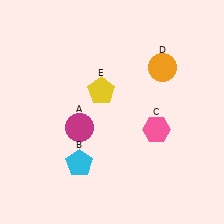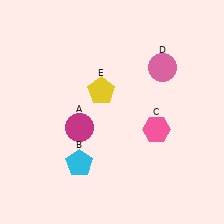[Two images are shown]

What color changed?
The circle (D) changed from orange in Image 1 to pink in Image 2.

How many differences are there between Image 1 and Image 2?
There is 1 difference between the two images.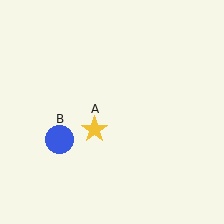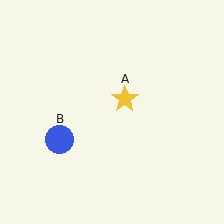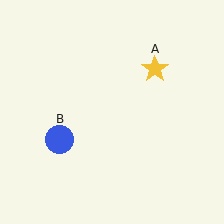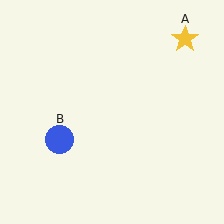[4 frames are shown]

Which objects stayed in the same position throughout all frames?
Blue circle (object B) remained stationary.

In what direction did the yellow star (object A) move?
The yellow star (object A) moved up and to the right.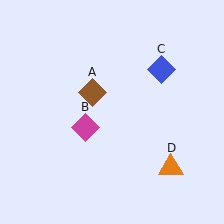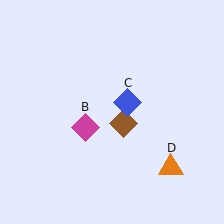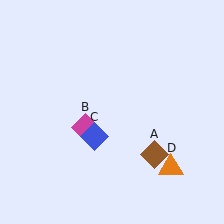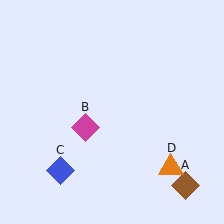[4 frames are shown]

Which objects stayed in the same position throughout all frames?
Magenta diamond (object B) and orange triangle (object D) remained stationary.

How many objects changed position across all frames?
2 objects changed position: brown diamond (object A), blue diamond (object C).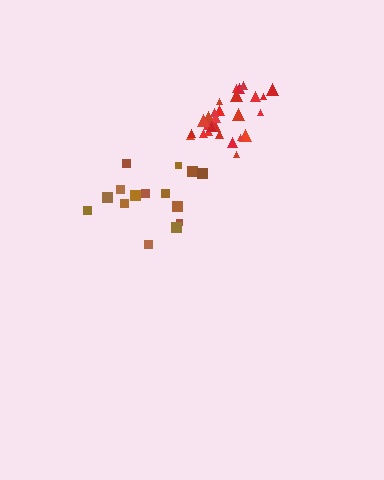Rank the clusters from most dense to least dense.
red, brown.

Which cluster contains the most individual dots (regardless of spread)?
Red (29).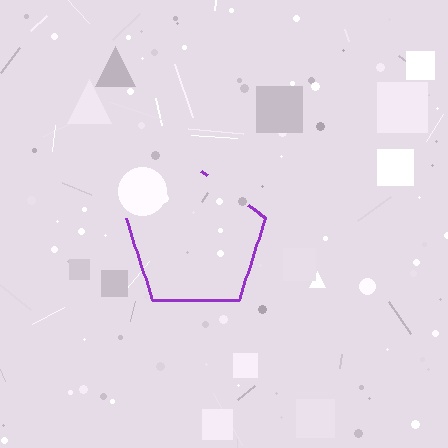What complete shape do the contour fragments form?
The contour fragments form a pentagon.